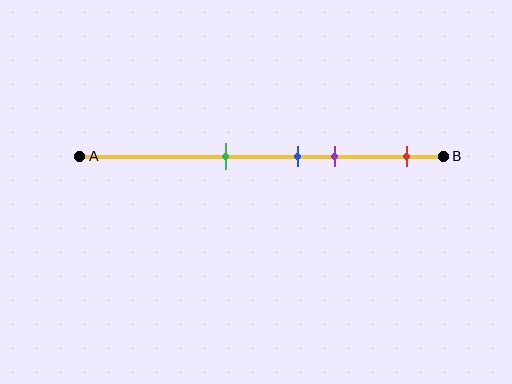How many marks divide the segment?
There are 4 marks dividing the segment.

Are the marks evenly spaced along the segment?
No, the marks are not evenly spaced.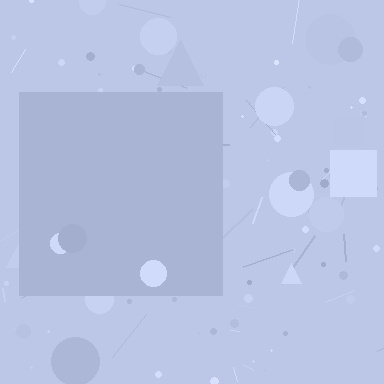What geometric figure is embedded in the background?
A square is embedded in the background.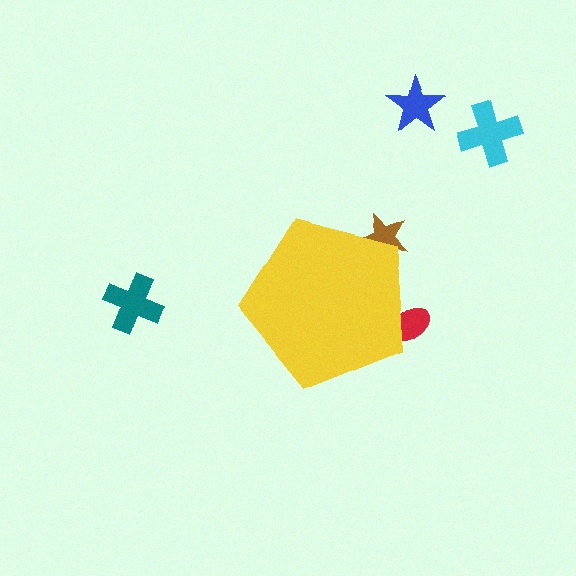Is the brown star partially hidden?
Yes, the brown star is partially hidden behind the yellow pentagon.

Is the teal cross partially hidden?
No, the teal cross is fully visible.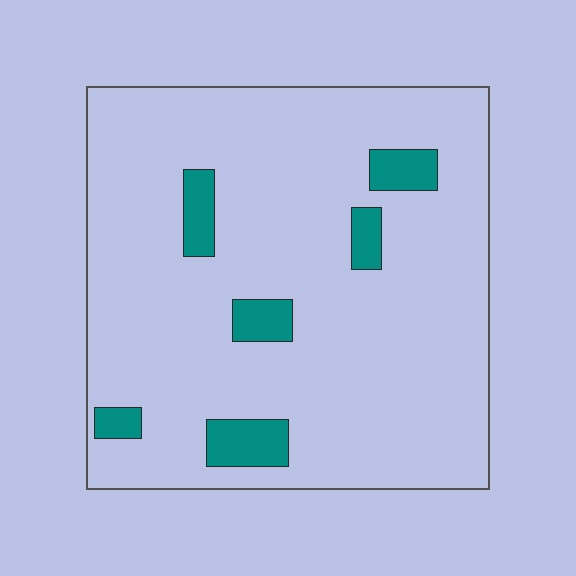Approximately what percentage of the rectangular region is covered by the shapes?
Approximately 10%.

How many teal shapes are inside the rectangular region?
6.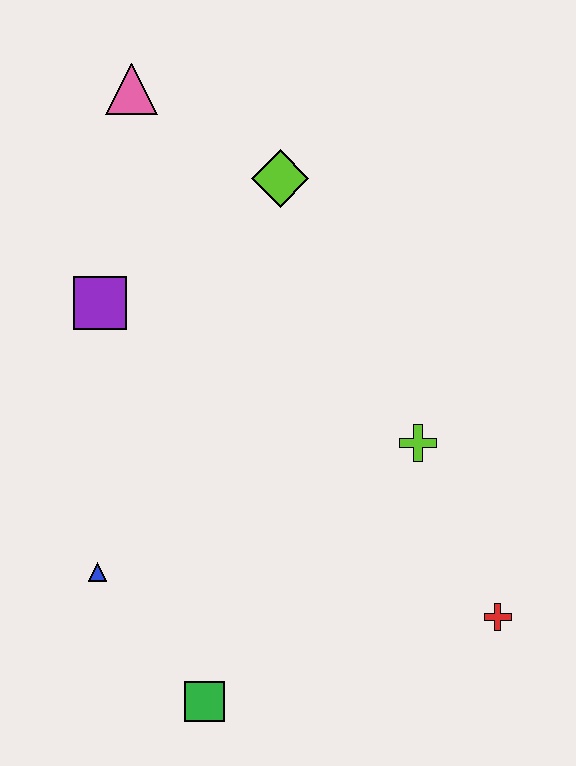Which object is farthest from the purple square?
The red cross is farthest from the purple square.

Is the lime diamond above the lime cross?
Yes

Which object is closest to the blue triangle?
The green square is closest to the blue triangle.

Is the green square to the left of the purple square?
No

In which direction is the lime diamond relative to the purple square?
The lime diamond is to the right of the purple square.